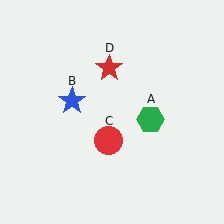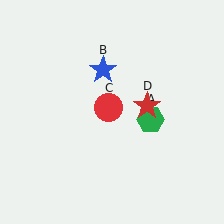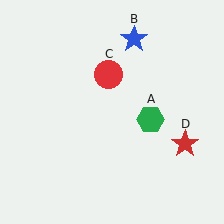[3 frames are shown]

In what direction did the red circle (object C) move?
The red circle (object C) moved up.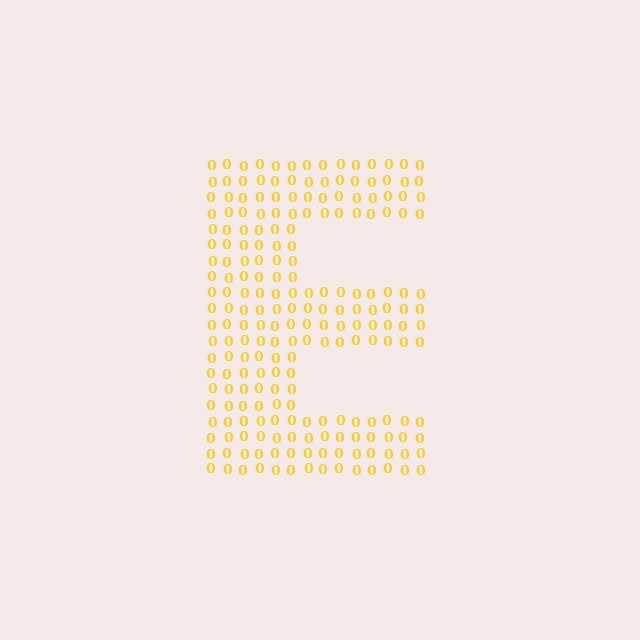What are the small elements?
The small elements are digit 0's.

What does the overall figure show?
The overall figure shows the letter E.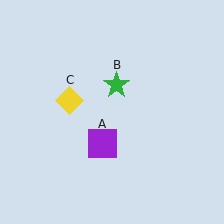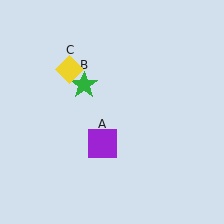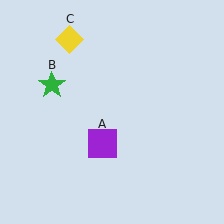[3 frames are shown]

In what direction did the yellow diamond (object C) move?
The yellow diamond (object C) moved up.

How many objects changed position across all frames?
2 objects changed position: green star (object B), yellow diamond (object C).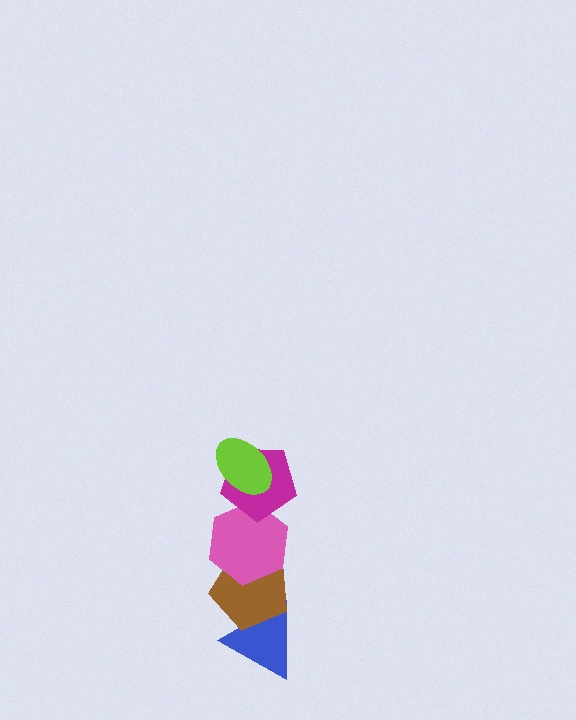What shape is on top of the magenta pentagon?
The lime ellipse is on top of the magenta pentagon.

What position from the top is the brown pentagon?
The brown pentagon is 4th from the top.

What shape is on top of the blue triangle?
The brown pentagon is on top of the blue triangle.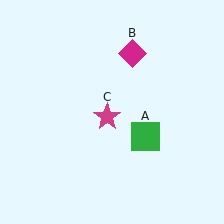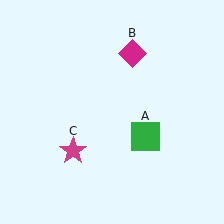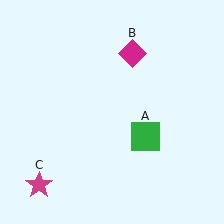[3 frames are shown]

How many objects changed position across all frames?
1 object changed position: magenta star (object C).